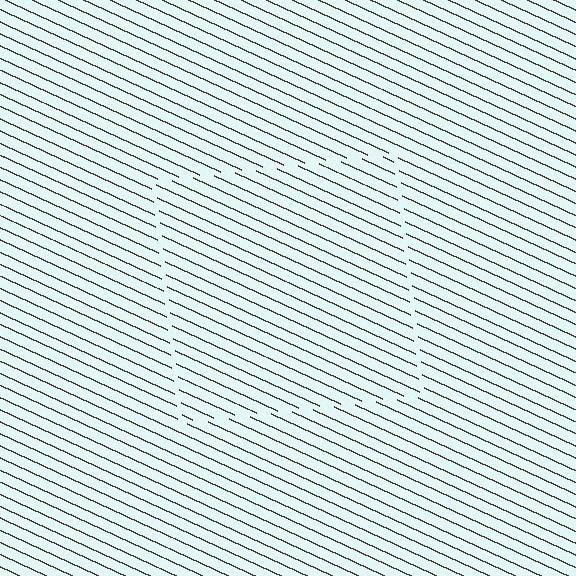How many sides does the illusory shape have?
4 sides — the line-ends trace a square.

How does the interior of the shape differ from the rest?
The interior of the shape contains the same grating, shifted by half a period — the contour is defined by the phase discontinuity where line-ends from the inner and outer gratings abut.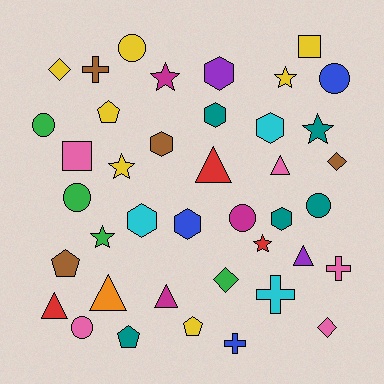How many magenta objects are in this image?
There are 3 magenta objects.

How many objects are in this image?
There are 40 objects.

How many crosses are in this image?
There are 4 crosses.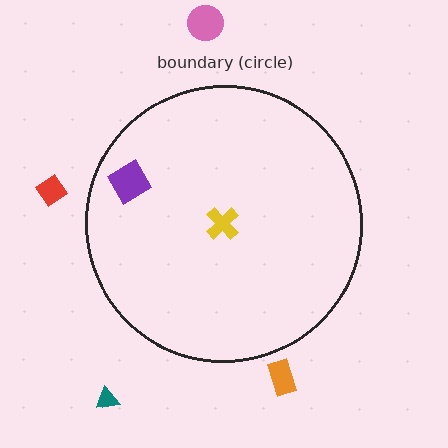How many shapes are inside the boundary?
2 inside, 4 outside.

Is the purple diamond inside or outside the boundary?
Inside.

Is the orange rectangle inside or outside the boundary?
Outside.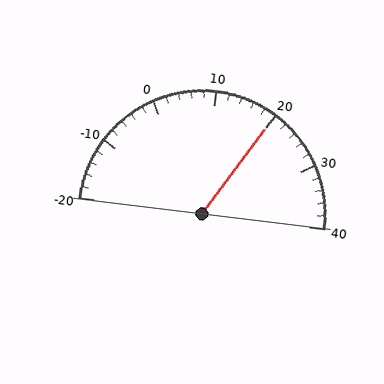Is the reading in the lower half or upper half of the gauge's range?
The reading is in the upper half of the range (-20 to 40).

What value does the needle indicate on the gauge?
The needle indicates approximately 20.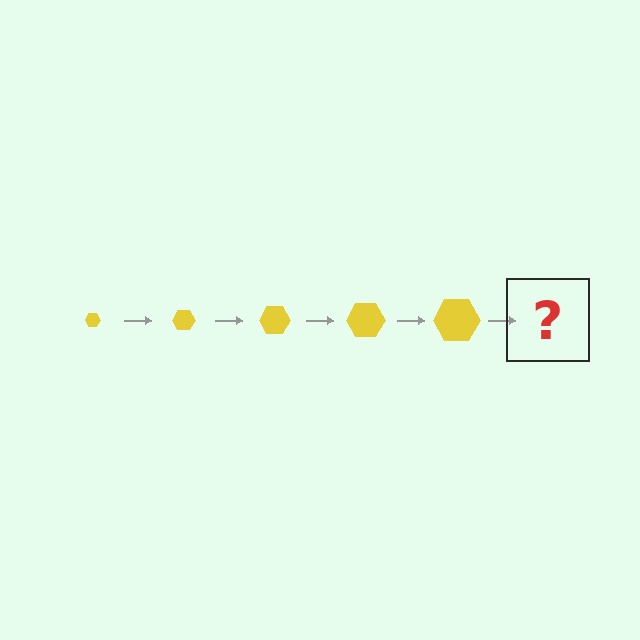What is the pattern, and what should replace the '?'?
The pattern is that the hexagon gets progressively larger each step. The '?' should be a yellow hexagon, larger than the previous one.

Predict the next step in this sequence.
The next step is a yellow hexagon, larger than the previous one.